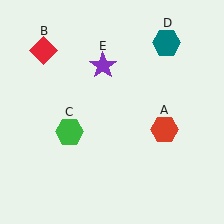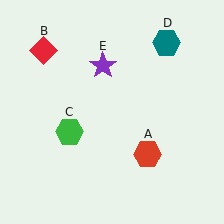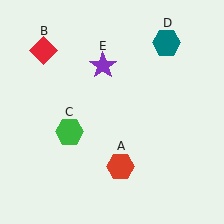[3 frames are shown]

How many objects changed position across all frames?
1 object changed position: red hexagon (object A).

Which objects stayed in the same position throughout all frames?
Red diamond (object B) and green hexagon (object C) and teal hexagon (object D) and purple star (object E) remained stationary.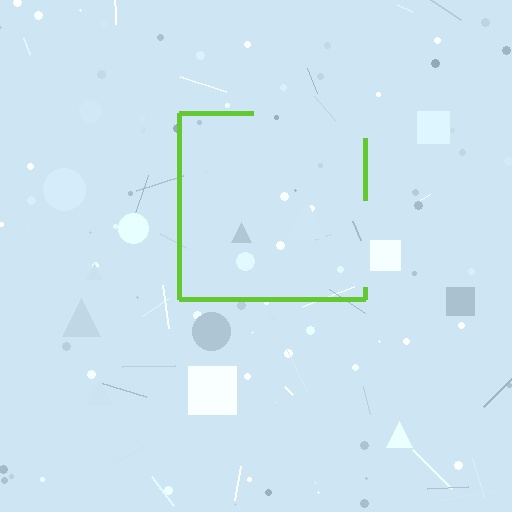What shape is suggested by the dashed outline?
The dashed outline suggests a square.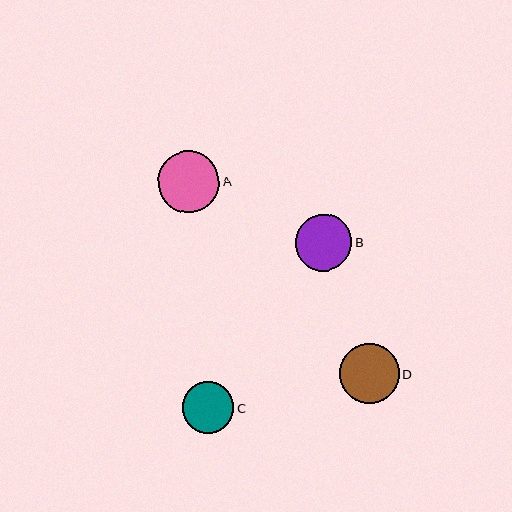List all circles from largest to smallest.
From largest to smallest: A, D, B, C.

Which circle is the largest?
Circle A is the largest with a size of approximately 61 pixels.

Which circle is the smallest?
Circle C is the smallest with a size of approximately 52 pixels.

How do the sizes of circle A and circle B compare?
Circle A and circle B are approximately the same size.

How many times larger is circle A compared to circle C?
Circle A is approximately 1.2 times the size of circle C.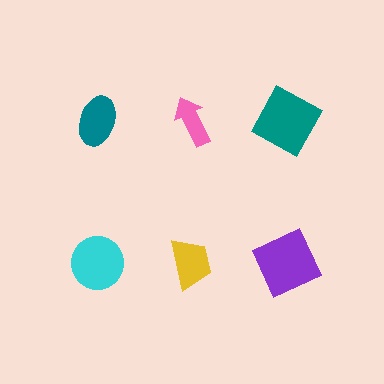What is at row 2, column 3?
A purple square.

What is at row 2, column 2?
A yellow trapezoid.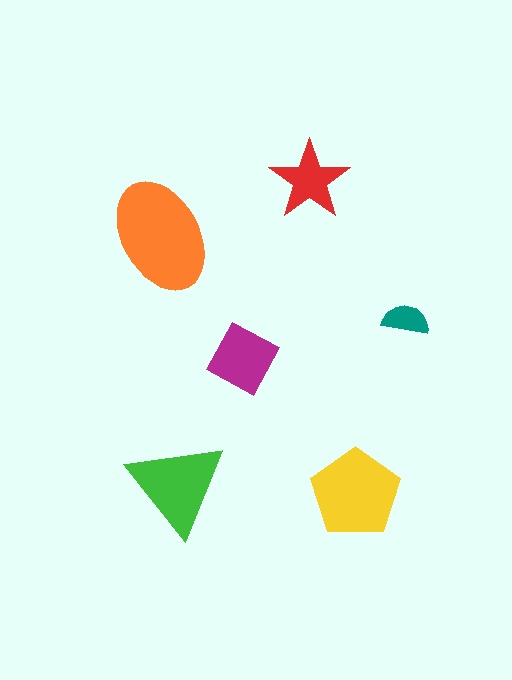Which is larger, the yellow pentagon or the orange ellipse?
The orange ellipse.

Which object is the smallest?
The teal semicircle.